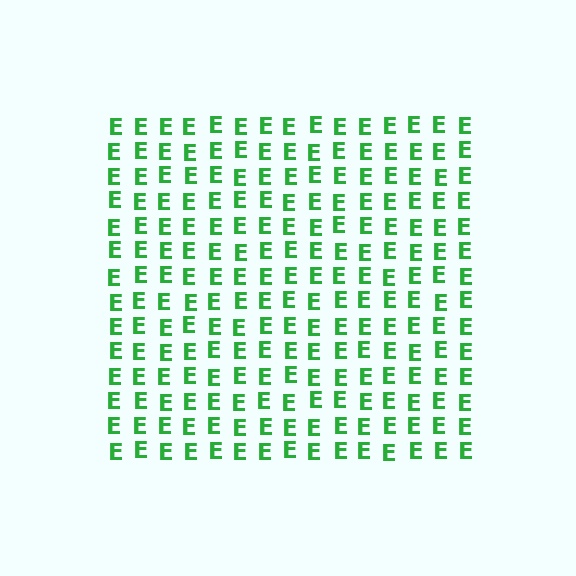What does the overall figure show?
The overall figure shows a square.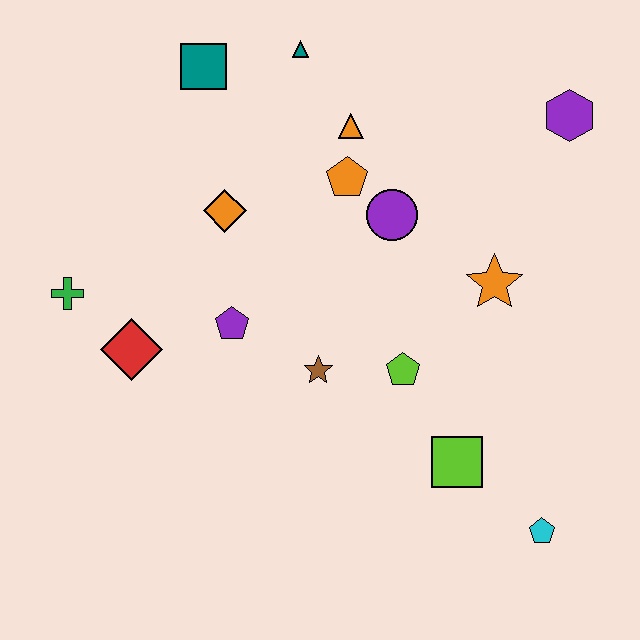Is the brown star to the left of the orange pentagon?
Yes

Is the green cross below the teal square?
Yes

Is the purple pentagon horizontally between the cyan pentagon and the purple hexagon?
No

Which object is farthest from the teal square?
The cyan pentagon is farthest from the teal square.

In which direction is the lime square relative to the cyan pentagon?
The lime square is to the left of the cyan pentagon.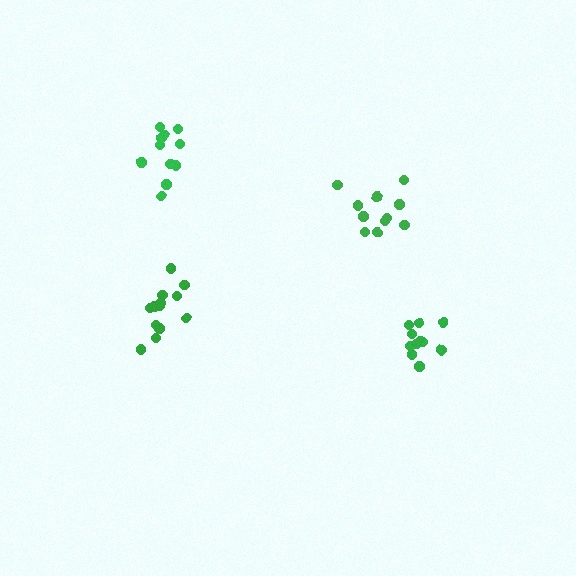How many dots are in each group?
Group 1: 11 dots, Group 2: 12 dots, Group 3: 11 dots, Group 4: 13 dots (47 total).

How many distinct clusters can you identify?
There are 4 distinct clusters.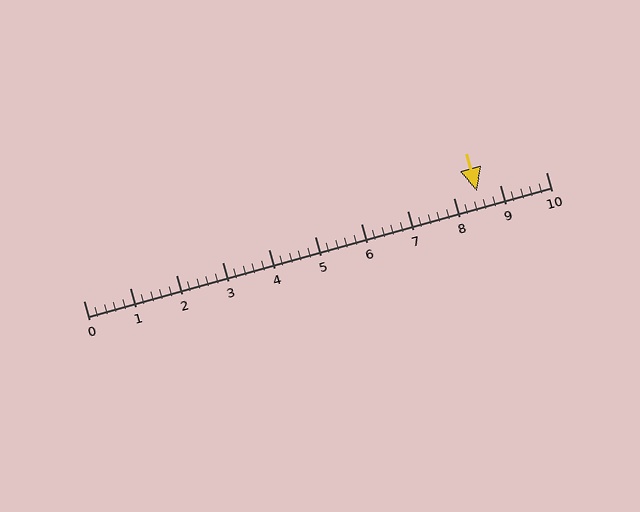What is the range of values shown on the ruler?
The ruler shows values from 0 to 10.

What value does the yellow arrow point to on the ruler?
The yellow arrow points to approximately 8.5.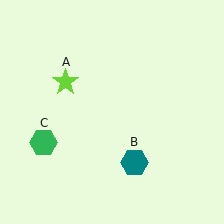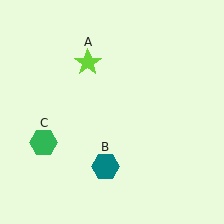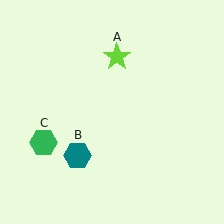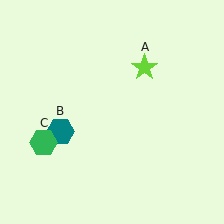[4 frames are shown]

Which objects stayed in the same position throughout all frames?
Green hexagon (object C) remained stationary.